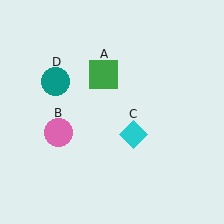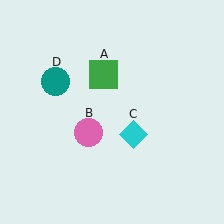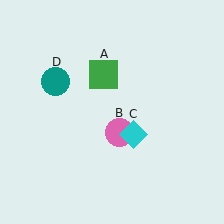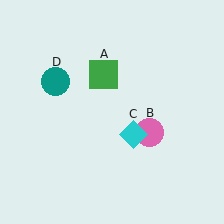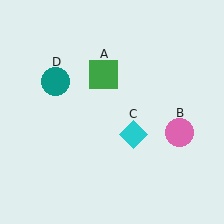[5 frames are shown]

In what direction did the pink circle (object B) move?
The pink circle (object B) moved right.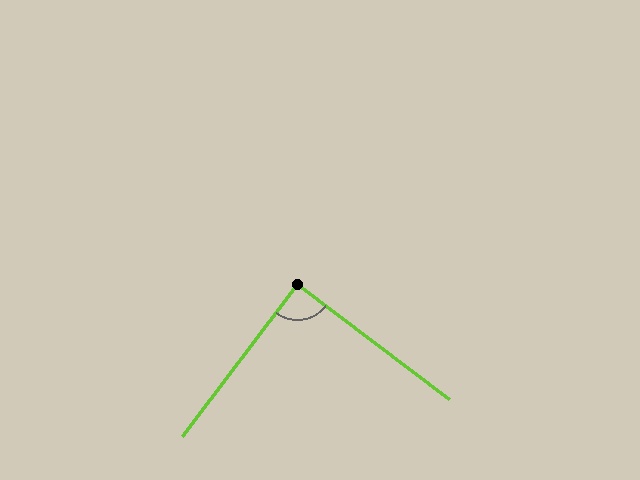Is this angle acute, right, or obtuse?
It is approximately a right angle.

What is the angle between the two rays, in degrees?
Approximately 90 degrees.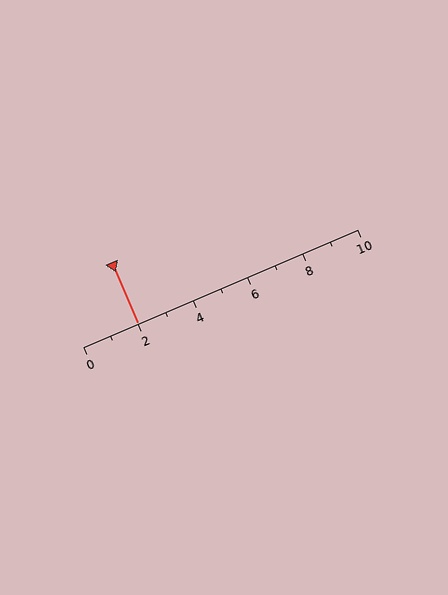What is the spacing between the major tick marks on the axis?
The major ticks are spaced 2 apart.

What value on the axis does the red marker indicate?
The marker indicates approximately 2.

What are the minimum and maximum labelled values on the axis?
The axis runs from 0 to 10.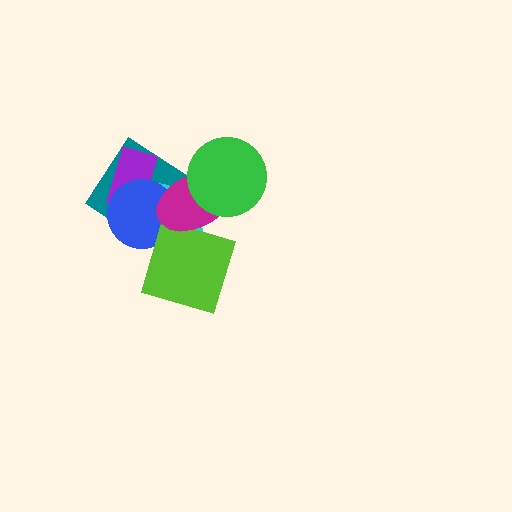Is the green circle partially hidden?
No, no other shape covers it.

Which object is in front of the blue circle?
The magenta ellipse is in front of the blue circle.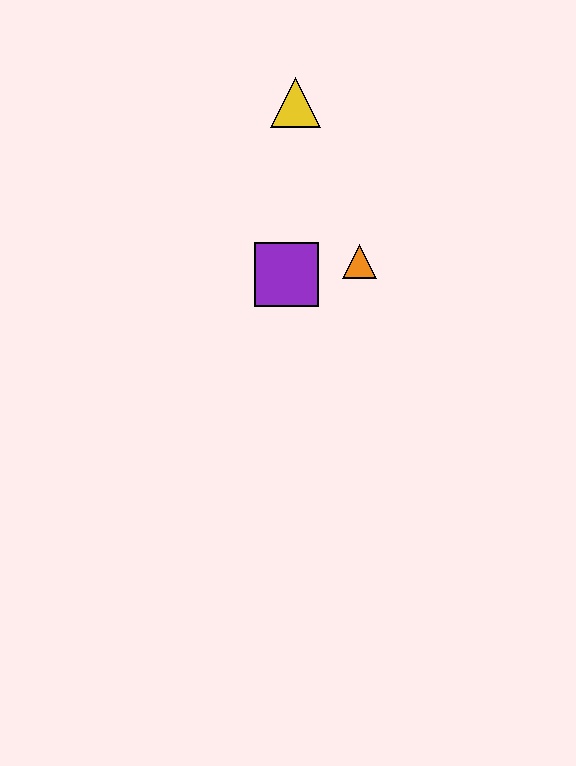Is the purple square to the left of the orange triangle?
Yes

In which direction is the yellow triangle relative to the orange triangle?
The yellow triangle is above the orange triangle.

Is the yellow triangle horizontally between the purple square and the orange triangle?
Yes